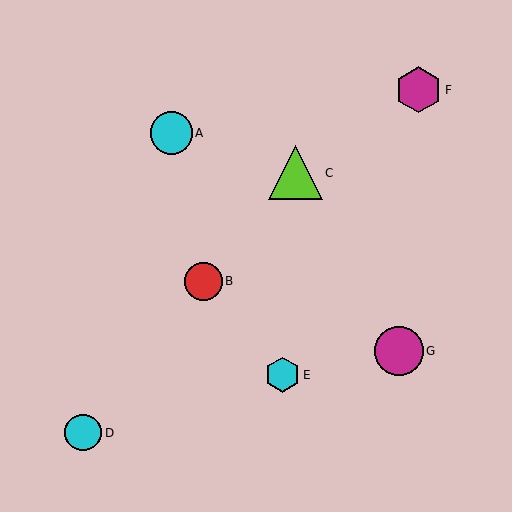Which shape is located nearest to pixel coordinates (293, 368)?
The cyan hexagon (labeled E) at (282, 375) is nearest to that location.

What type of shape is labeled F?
Shape F is a magenta hexagon.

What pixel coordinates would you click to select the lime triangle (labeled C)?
Click at (295, 173) to select the lime triangle C.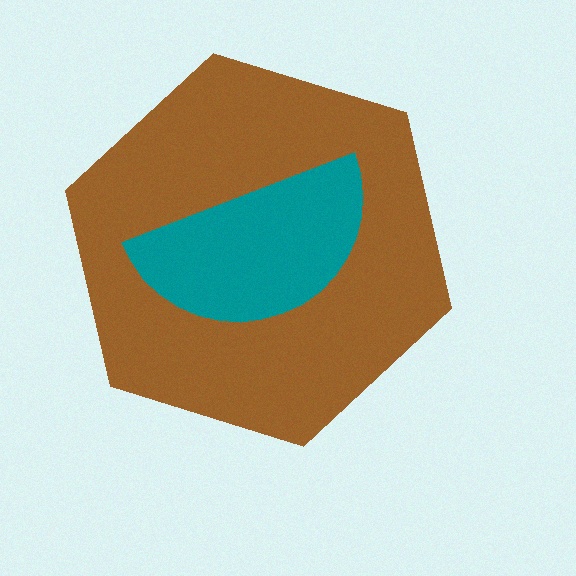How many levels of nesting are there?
2.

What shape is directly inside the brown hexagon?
The teal semicircle.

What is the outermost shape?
The brown hexagon.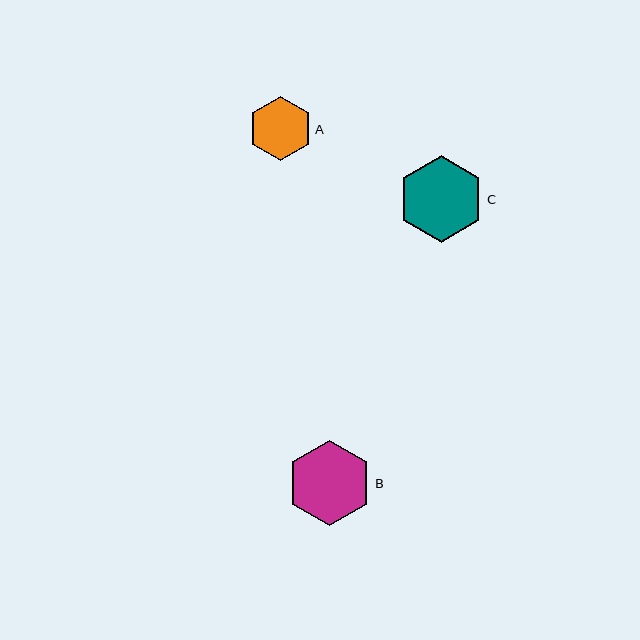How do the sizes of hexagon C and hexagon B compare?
Hexagon C and hexagon B are approximately the same size.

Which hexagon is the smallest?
Hexagon A is the smallest with a size of approximately 64 pixels.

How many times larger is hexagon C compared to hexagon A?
Hexagon C is approximately 1.4 times the size of hexagon A.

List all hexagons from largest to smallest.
From largest to smallest: C, B, A.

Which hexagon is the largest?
Hexagon C is the largest with a size of approximately 87 pixels.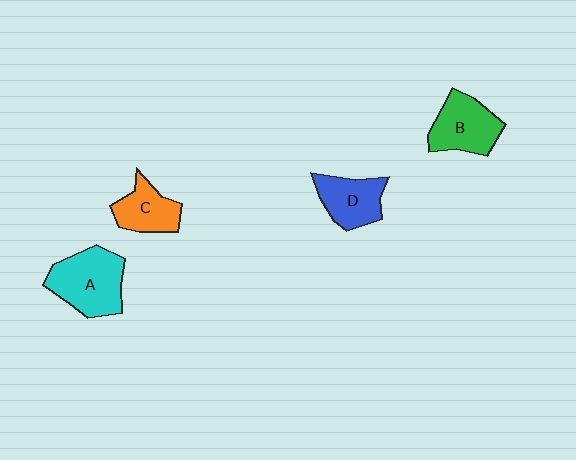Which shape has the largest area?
Shape A (cyan).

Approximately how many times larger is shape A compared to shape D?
Approximately 1.4 times.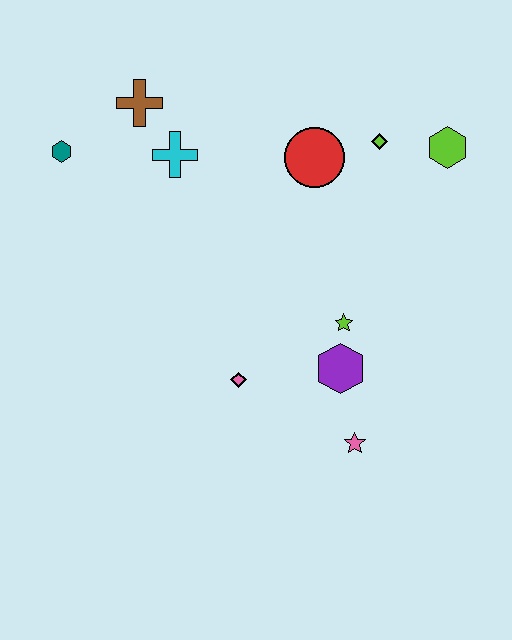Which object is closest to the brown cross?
The cyan cross is closest to the brown cross.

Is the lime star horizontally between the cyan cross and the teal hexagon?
No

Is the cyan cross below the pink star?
No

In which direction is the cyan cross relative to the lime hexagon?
The cyan cross is to the left of the lime hexagon.